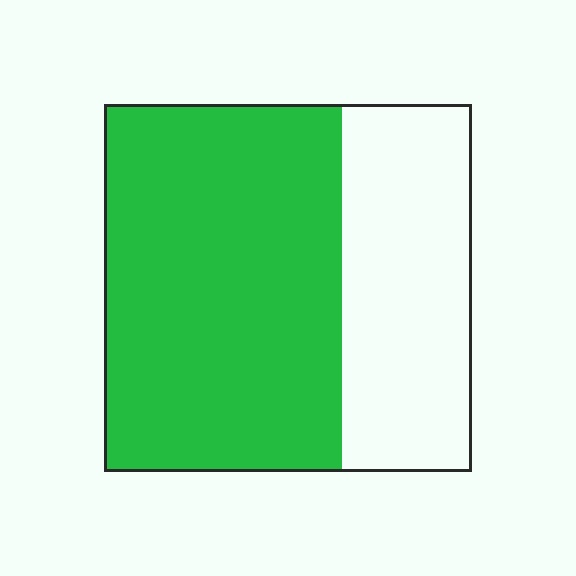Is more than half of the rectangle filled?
Yes.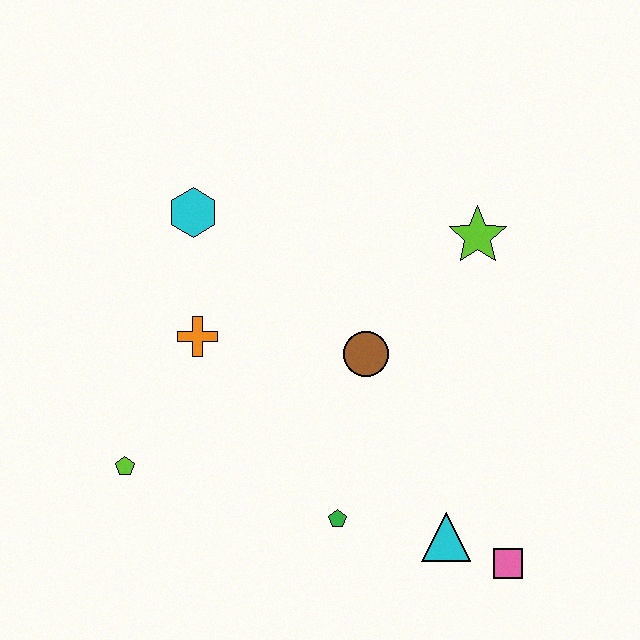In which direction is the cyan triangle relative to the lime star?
The cyan triangle is below the lime star.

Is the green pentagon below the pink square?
No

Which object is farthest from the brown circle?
The lime pentagon is farthest from the brown circle.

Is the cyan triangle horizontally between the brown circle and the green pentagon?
No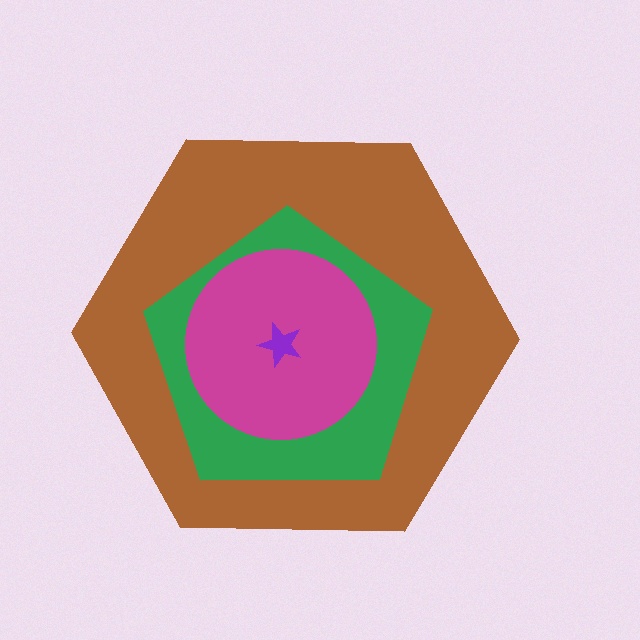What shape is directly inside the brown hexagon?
The green pentagon.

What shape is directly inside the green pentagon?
The magenta circle.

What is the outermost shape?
The brown hexagon.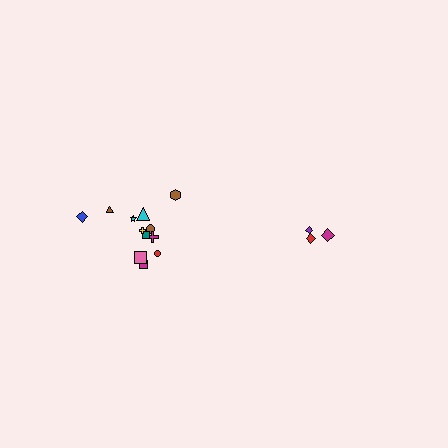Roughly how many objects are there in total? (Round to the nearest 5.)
Roughly 15 objects in total.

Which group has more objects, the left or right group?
The left group.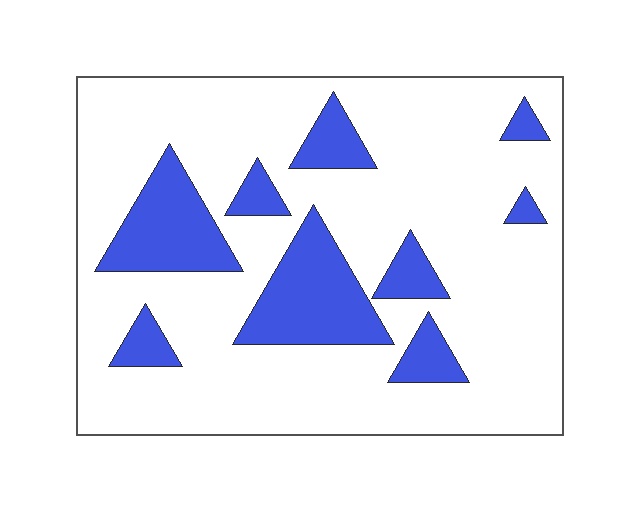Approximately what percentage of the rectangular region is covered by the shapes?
Approximately 20%.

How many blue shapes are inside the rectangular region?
9.